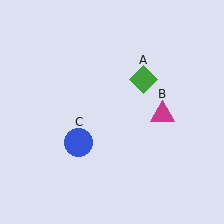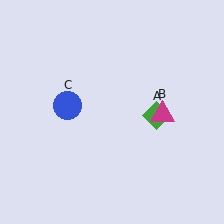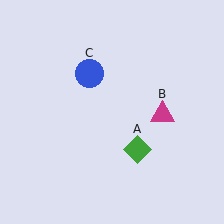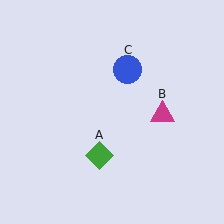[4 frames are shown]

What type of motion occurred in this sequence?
The green diamond (object A), blue circle (object C) rotated clockwise around the center of the scene.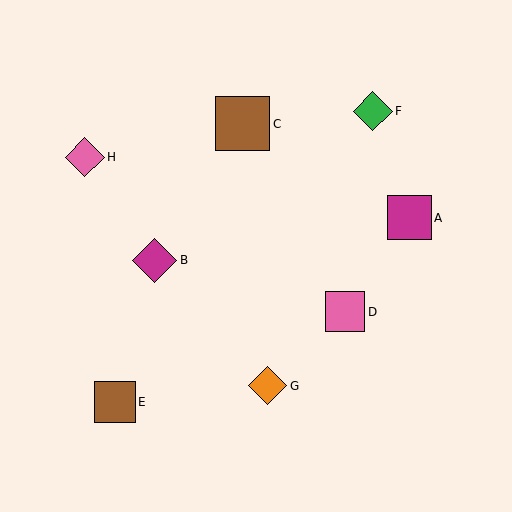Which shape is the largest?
The brown square (labeled C) is the largest.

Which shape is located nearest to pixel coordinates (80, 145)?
The pink diamond (labeled H) at (85, 157) is nearest to that location.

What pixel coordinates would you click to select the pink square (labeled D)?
Click at (345, 312) to select the pink square D.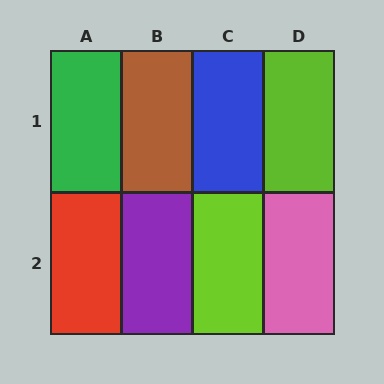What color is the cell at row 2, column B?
Purple.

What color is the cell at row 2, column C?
Lime.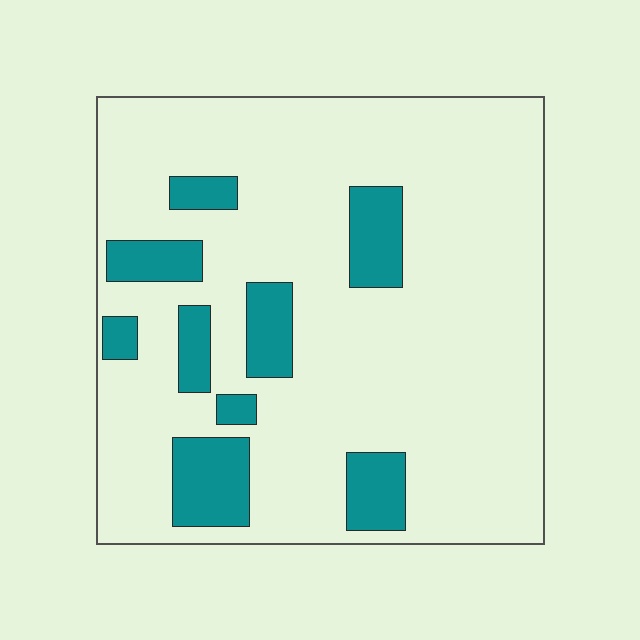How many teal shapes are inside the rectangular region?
9.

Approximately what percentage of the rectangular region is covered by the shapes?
Approximately 15%.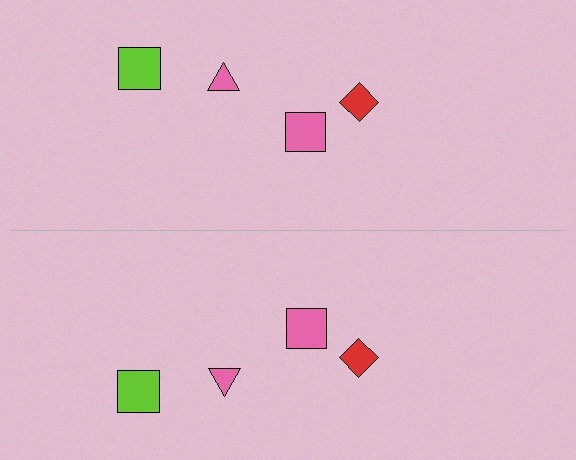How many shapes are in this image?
There are 8 shapes in this image.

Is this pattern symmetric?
Yes, this pattern has bilateral (reflection) symmetry.